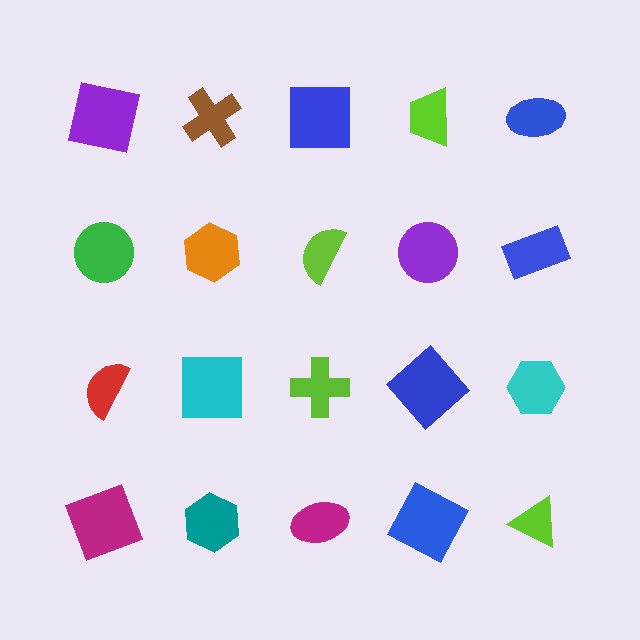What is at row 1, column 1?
A purple square.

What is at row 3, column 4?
A blue diamond.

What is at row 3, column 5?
A cyan hexagon.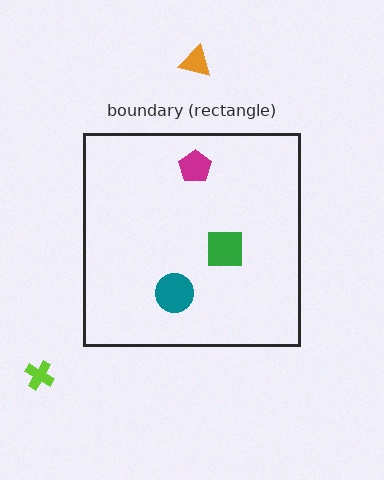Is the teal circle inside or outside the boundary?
Inside.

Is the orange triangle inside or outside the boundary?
Outside.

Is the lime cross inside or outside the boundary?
Outside.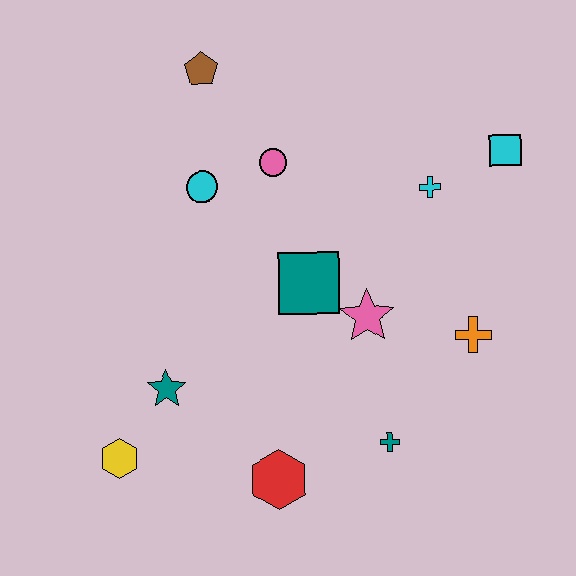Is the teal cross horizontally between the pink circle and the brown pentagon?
No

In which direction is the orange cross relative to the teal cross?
The orange cross is above the teal cross.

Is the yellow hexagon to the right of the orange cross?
No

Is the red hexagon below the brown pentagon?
Yes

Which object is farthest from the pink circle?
The yellow hexagon is farthest from the pink circle.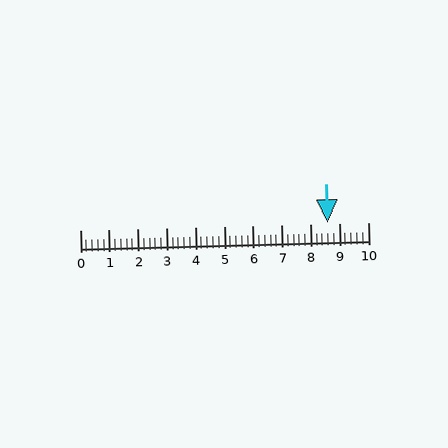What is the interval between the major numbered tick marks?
The major tick marks are spaced 1 units apart.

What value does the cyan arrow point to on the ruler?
The cyan arrow points to approximately 8.6.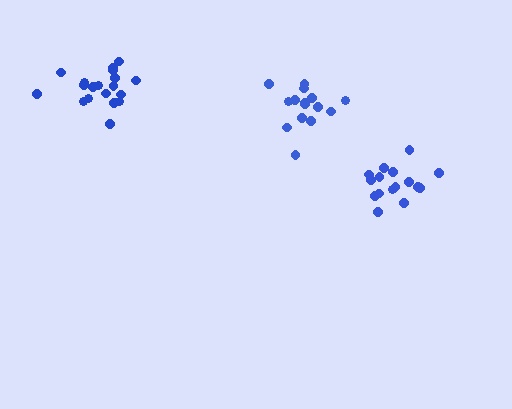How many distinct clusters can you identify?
There are 3 distinct clusters.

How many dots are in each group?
Group 1: 19 dots, Group 2: 15 dots, Group 3: 16 dots (50 total).